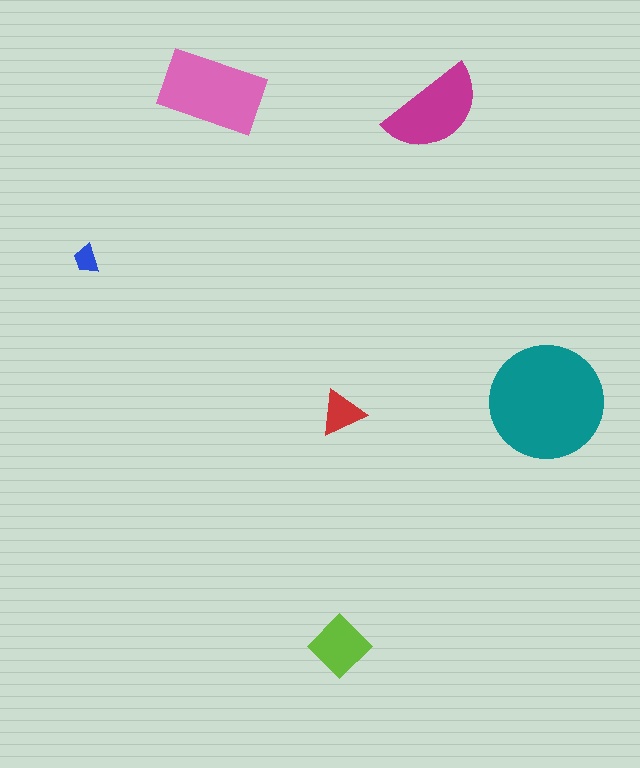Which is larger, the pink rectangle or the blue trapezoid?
The pink rectangle.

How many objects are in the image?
There are 6 objects in the image.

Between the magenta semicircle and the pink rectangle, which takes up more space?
The pink rectangle.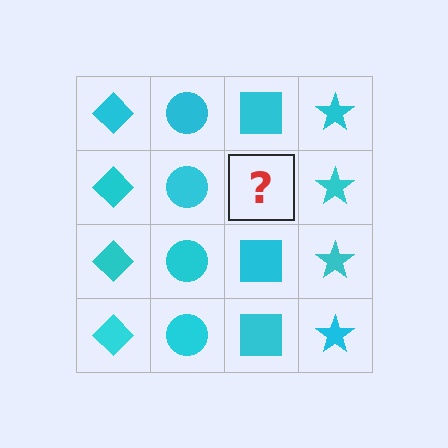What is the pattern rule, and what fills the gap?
The rule is that each column has a consistent shape. The gap should be filled with a cyan square.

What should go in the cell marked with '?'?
The missing cell should contain a cyan square.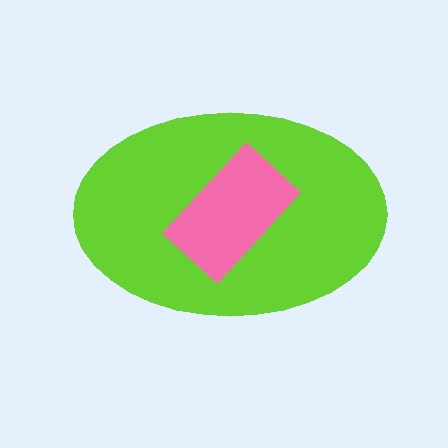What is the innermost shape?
The pink rectangle.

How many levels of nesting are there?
2.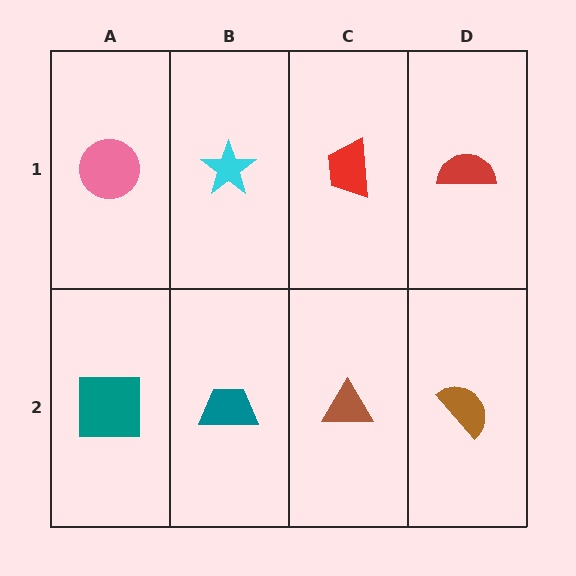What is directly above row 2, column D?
A red semicircle.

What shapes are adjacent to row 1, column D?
A brown semicircle (row 2, column D), a red trapezoid (row 1, column C).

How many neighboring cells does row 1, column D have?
2.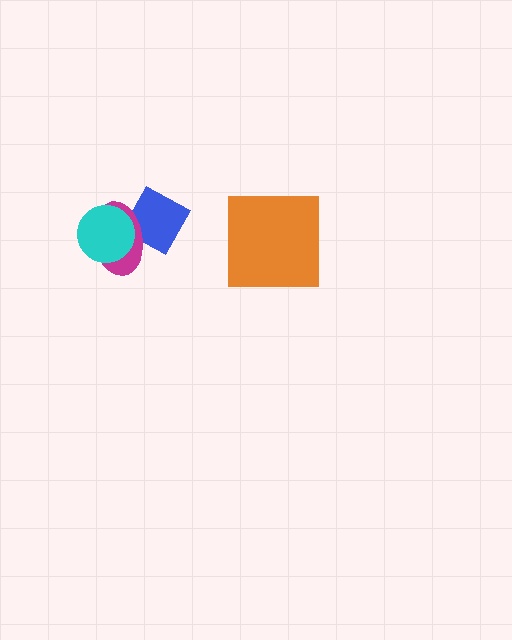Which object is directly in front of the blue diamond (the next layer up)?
The magenta ellipse is directly in front of the blue diamond.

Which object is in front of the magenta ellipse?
The cyan circle is in front of the magenta ellipse.